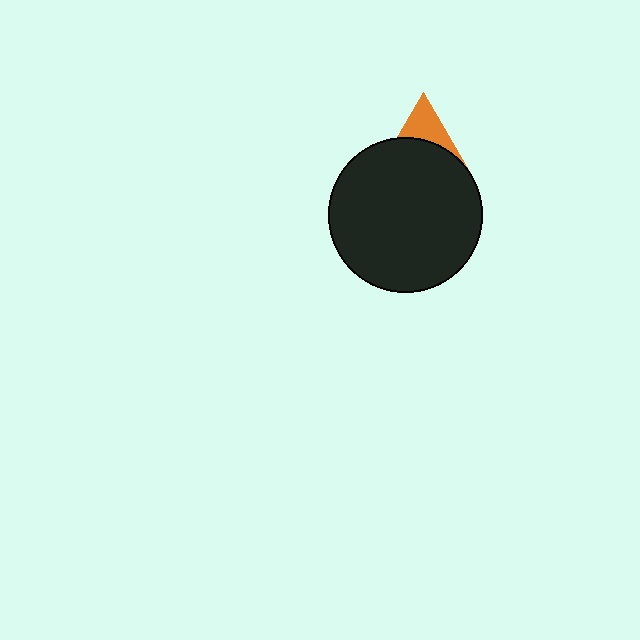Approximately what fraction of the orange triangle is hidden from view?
Roughly 66% of the orange triangle is hidden behind the black circle.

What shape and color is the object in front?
The object in front is a black circle.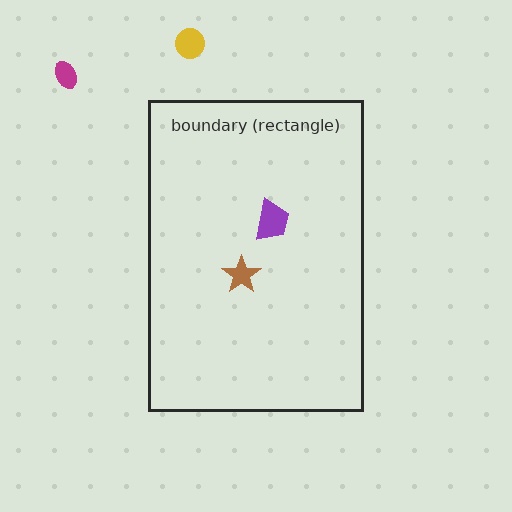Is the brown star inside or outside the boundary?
Inside.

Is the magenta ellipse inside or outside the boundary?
Outside.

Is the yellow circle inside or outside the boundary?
Outside.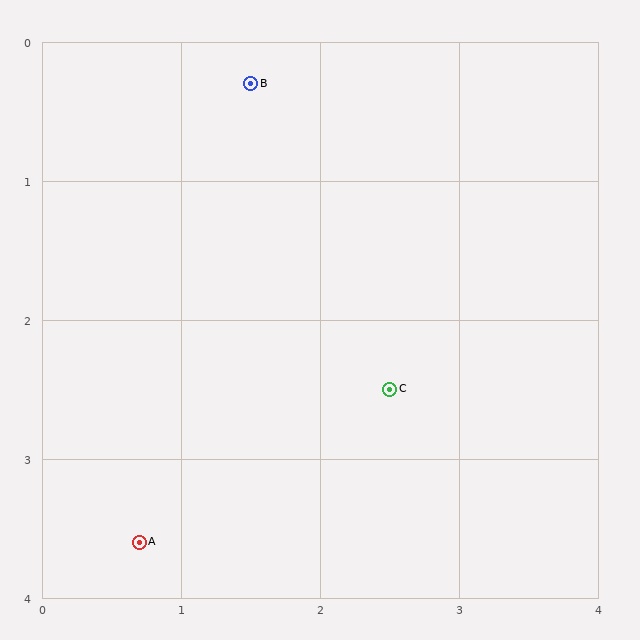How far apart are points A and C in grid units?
Points A and C are about 2.1 grid units apart.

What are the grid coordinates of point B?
Point B is at approximately (1.5, 0.3).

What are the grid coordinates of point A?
Point A is at approximately (0.7, 3.6).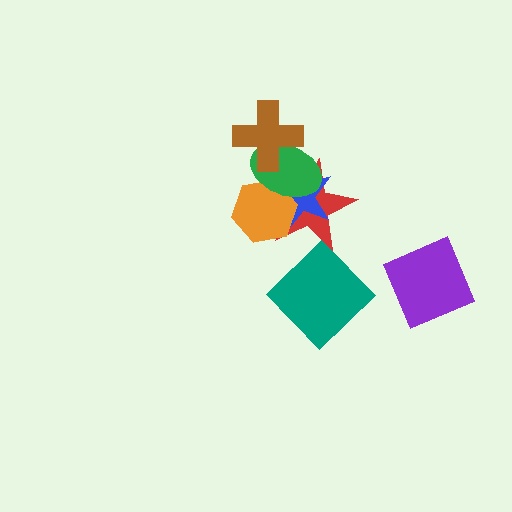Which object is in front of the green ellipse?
The brown cross is in front of the green ellipse.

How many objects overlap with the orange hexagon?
3 objects overlap with the orange hexagon.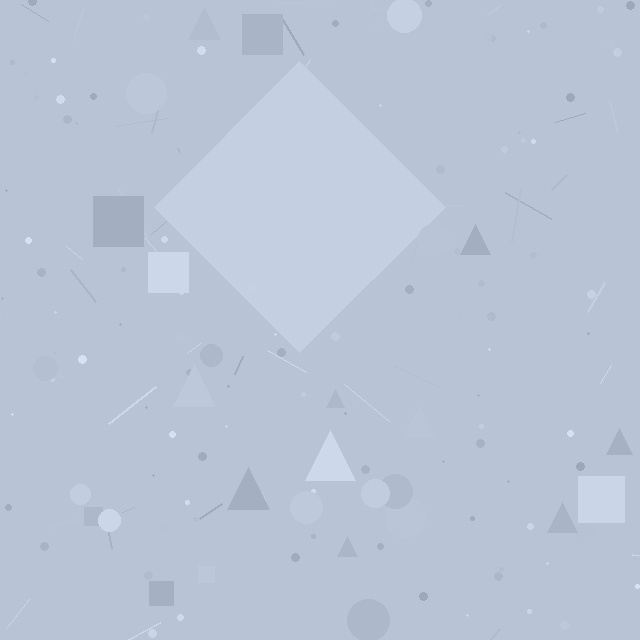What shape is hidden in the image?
A diamond is hidden in the image.